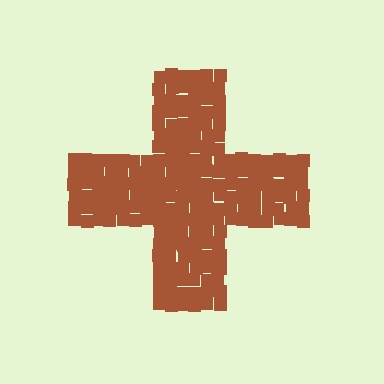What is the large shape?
The large shape is a cross.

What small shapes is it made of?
It is made of small squares.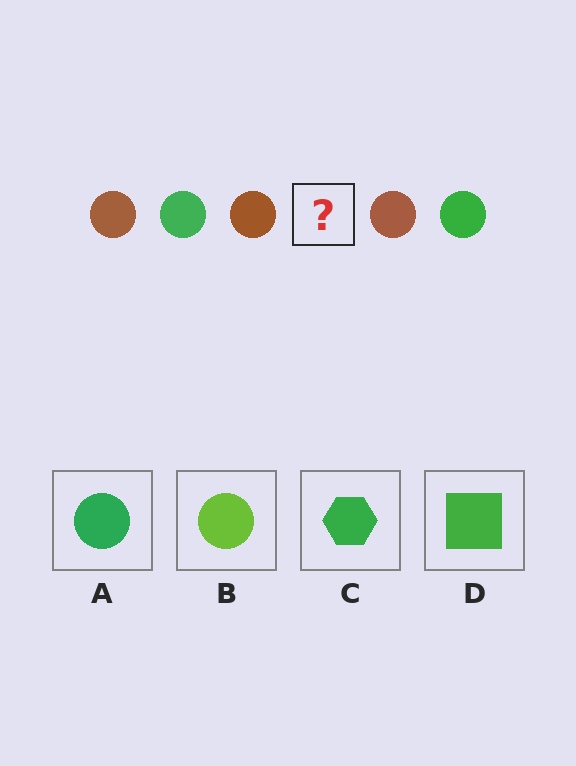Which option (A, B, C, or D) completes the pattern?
A.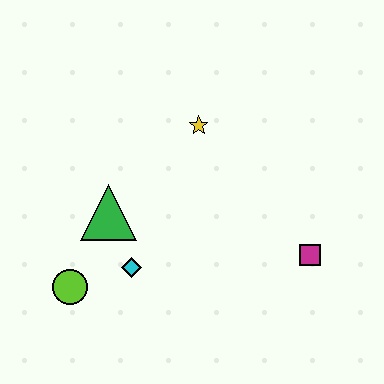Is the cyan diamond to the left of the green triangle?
No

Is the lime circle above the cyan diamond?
No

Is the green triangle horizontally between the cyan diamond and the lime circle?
Yes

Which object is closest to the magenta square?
The yellow star is closest to the magenta square.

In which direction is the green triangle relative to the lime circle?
The green triangle is above the lime circle.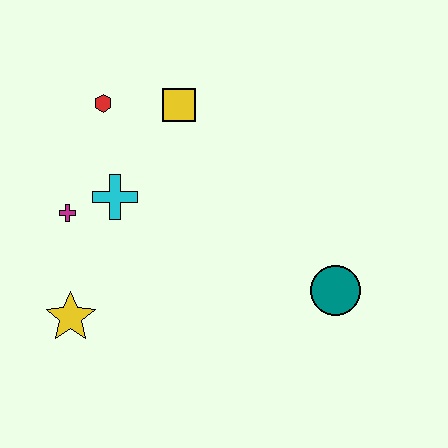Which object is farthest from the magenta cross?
The teal circle is farthest from the magenta cross.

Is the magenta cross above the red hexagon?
No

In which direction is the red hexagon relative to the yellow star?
The red hexagon is above the yellow star.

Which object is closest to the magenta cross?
The cyan cross is closest to the magenta cross.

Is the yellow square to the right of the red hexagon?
Yes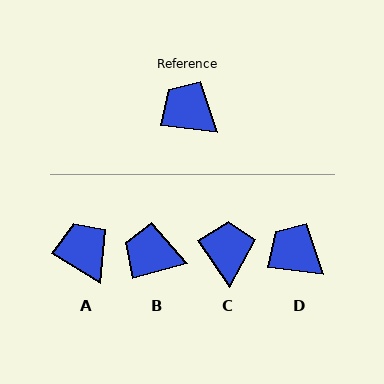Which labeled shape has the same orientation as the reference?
D.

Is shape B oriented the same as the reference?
No, it is off by about 23 degrees.